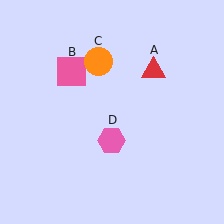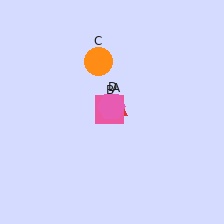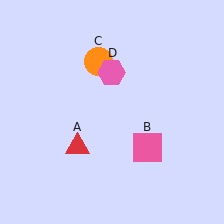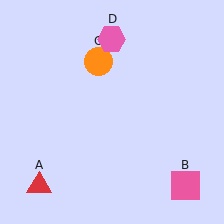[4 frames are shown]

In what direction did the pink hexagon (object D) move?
The pink hexagon (object D) moved up.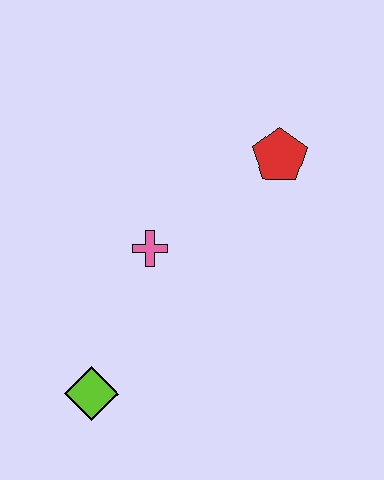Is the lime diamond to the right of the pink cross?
No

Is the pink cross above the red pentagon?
No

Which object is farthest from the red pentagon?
The lime diamond is farthest from the red pentagon.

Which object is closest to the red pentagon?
The pink cross is closest to the red pentagon.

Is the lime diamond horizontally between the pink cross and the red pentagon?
No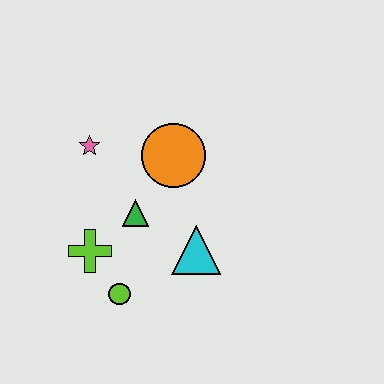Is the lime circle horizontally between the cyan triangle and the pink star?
Yes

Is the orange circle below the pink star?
Yes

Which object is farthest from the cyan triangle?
The pink star is farthest from the cyan triangle.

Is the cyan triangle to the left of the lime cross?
No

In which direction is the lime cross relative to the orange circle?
The lime cross is below the orange circle.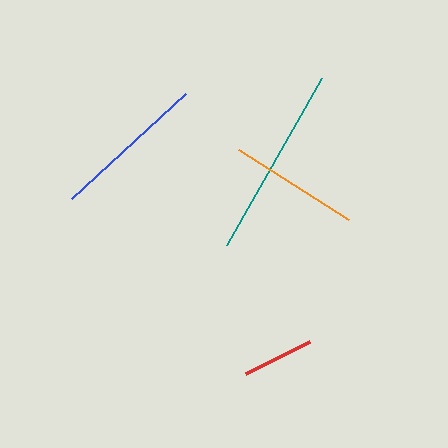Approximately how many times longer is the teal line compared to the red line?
The teal line is approximately 2.7 times the length of the red line.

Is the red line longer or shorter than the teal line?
The teal line is longer than the red line.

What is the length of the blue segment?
The blue segment is approximately 155 pixels long.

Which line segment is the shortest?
The red line is the shortest at approximately 71 pixels.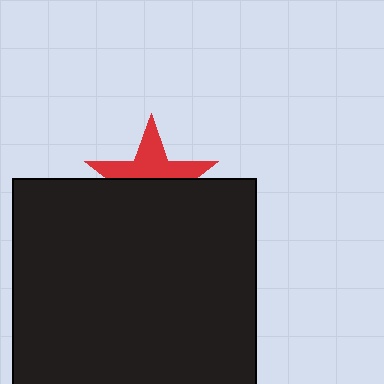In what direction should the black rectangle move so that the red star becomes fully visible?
The black rectangle should move down. That is the shortest direction to clear the overlap and leave the red star fully visible.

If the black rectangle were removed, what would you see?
You would see the complete red star.